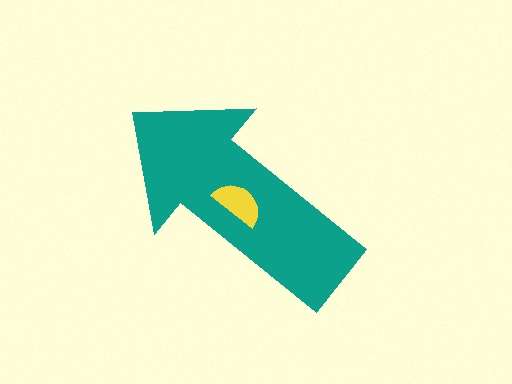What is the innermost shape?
The yellow semicircle.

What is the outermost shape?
The teal arrow.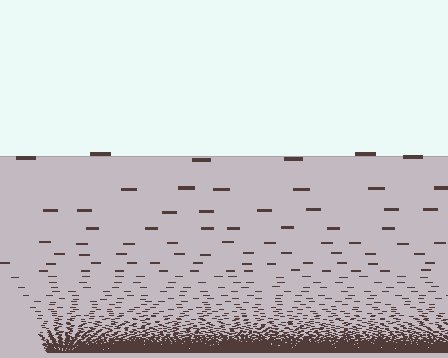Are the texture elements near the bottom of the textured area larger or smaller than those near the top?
Smaller. The gradient is inverted — elements near the bottom are smaller and denser.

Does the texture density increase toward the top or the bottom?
Density increases toward the bottom.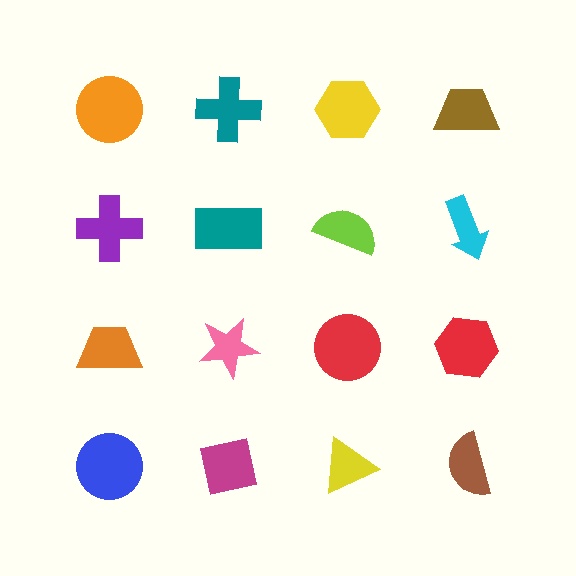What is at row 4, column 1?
A blue circle.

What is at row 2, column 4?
A cyan arrow.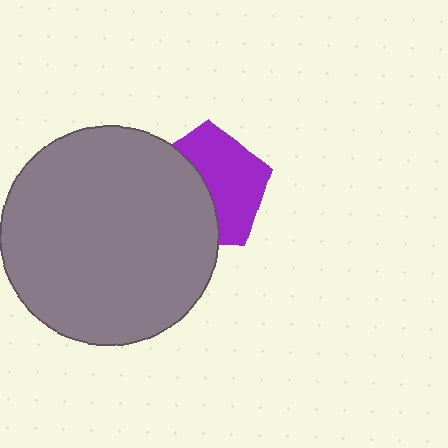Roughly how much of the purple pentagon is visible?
About half of it is visible (roughly 53%).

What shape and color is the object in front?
The object in front is a gray circle.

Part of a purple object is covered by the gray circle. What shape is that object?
It is a pentagon.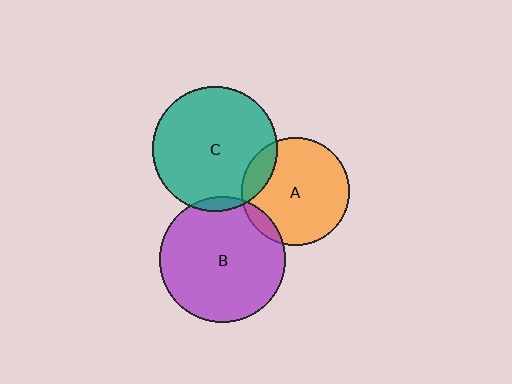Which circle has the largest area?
Circle B (purple).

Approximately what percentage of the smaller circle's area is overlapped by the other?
Approximately 5%.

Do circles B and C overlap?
Yes.